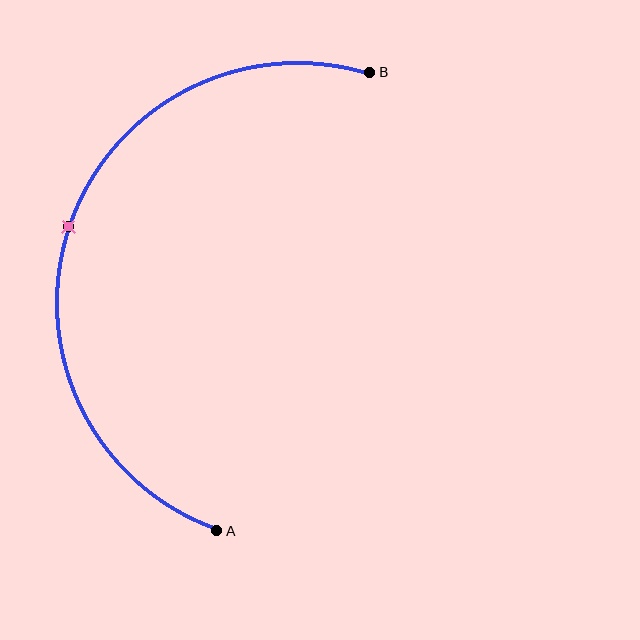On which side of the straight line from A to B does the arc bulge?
The arc bulges to the left of the straight line connecting A and B.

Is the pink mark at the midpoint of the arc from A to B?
Yes. The pink mark lies on the arc at equal arc-length from both A and B — it is the arc midpoint.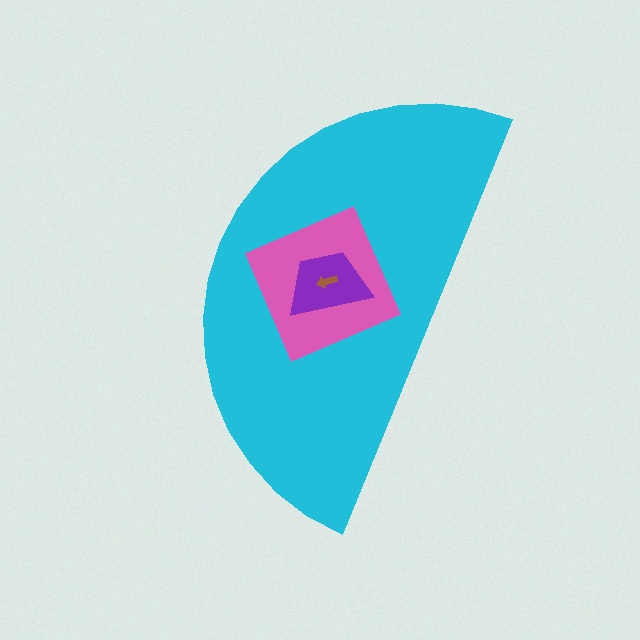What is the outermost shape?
The cyan semicircle.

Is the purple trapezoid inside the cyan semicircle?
Yes.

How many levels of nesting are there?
4.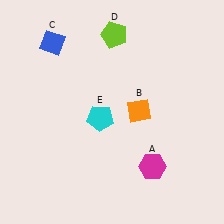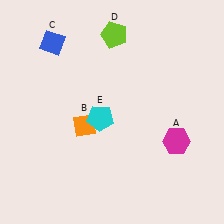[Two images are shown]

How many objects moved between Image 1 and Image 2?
2 objects moved between the two images.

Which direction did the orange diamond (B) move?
The orange diamond (B) moved left.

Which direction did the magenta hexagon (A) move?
The magenta hexagon (A) moved up.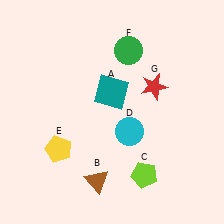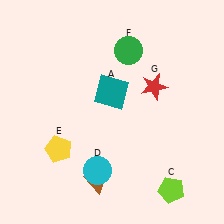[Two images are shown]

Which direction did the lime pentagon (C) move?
The lime pentagon (C) moved right.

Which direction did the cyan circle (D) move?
The cyan circle (D) moved down.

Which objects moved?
The objects that moved are: the lime pentagon (C), the cyan circle (D).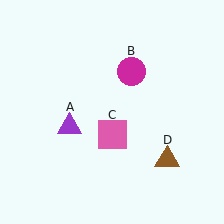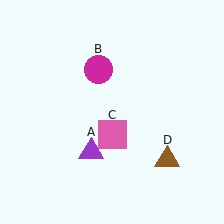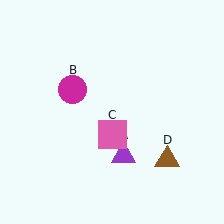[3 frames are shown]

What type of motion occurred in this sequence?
The purple triangle (object A), magenta circle (object B) rotated counterclockwise around the center of the scene.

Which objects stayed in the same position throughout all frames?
Pink square (object C) and brown triangle (object D) remained stationary.